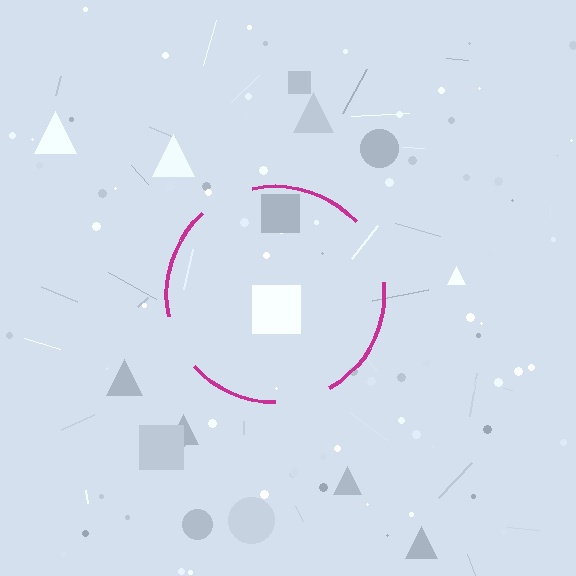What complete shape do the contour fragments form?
The contour fragments form a circle.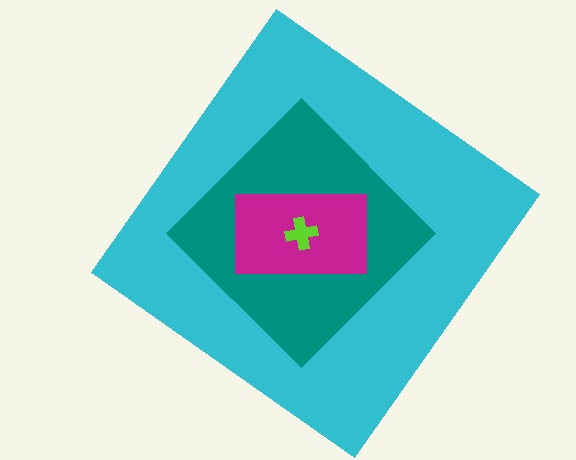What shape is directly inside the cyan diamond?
The teal diamond.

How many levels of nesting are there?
4.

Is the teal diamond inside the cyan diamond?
Yes.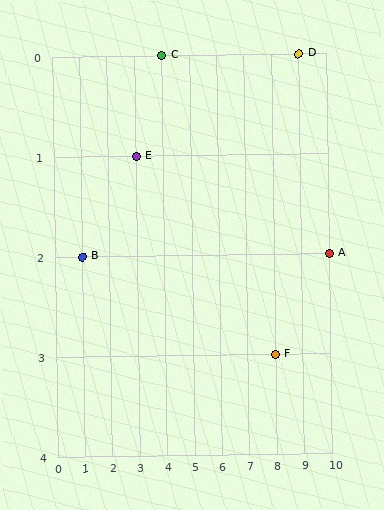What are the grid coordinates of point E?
Point E is at grid coordinates (3, 1).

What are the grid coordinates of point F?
Point F is at grid coordinates (8, 3).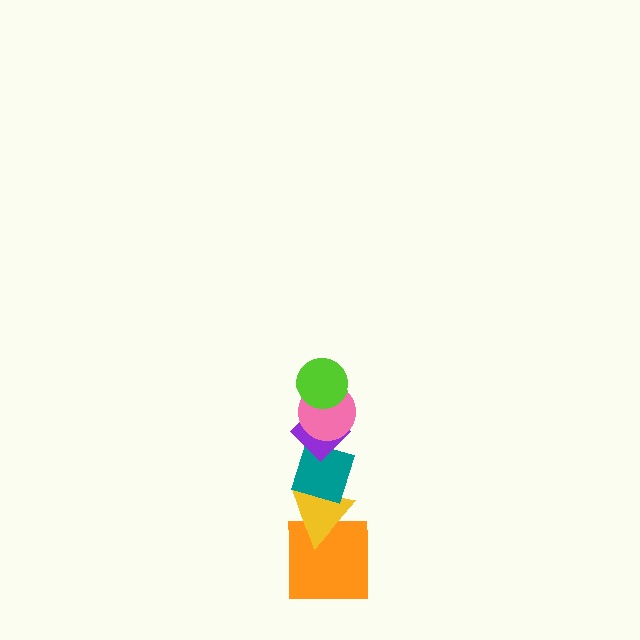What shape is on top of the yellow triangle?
The teal diamond is on top of the yellow triangle.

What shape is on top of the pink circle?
The lime circle is on top of the pink circle.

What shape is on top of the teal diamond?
The purple diamond is on top of the teal diamond.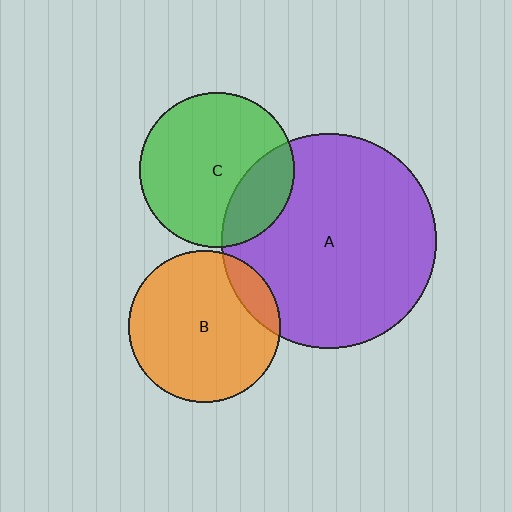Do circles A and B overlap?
Yes.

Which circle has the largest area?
Circle A (purple).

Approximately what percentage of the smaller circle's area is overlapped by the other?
Approximately 10%.